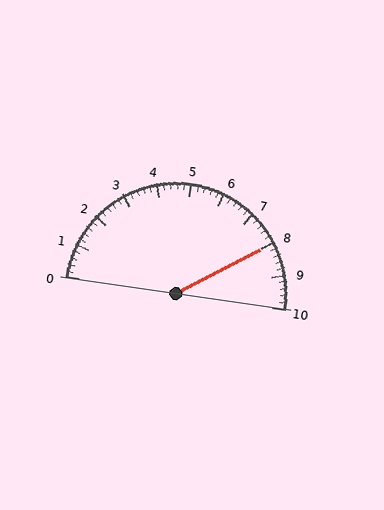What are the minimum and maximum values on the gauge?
The gauge ranges from 0 to 10.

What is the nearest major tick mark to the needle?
The nearest major tick mark is 8.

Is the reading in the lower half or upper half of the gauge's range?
The reading is in the upper half of the range (0 to 10).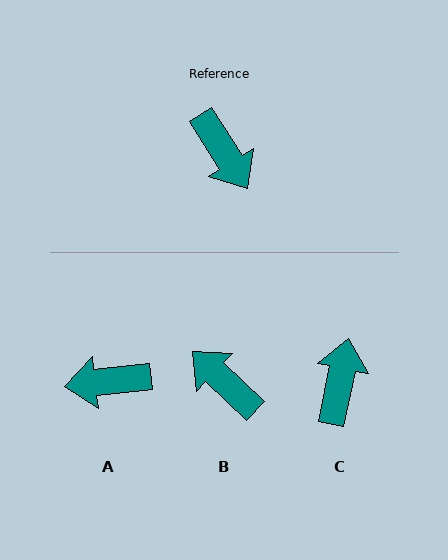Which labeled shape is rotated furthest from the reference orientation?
B, about 166 degrees away.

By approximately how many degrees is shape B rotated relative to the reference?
Approximately 166 degrees clockwise.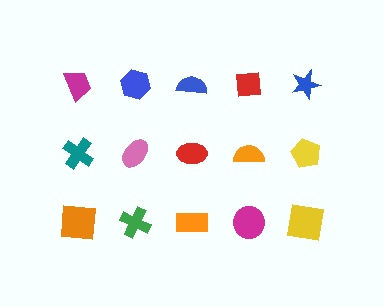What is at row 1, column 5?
A blue star.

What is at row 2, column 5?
A yellow pentagon.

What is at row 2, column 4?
An orange semicircle.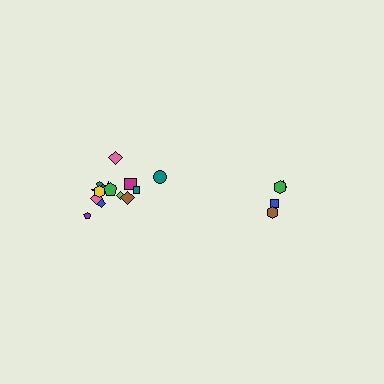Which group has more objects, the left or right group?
The left group.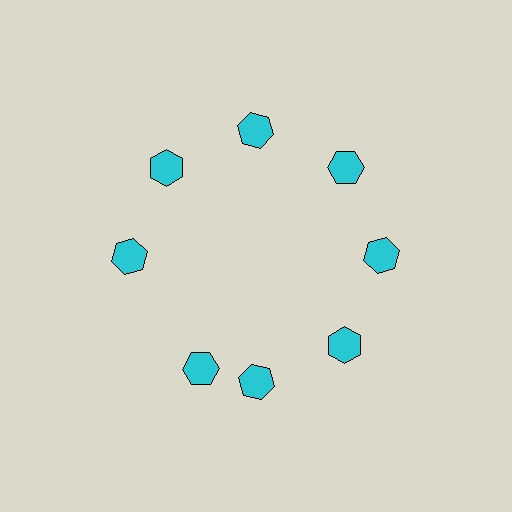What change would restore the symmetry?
The symmetry would be restored by rotating it back into even spacing with its neighbors so that all 8 hexagons sit at equal angles and equal distance from the center.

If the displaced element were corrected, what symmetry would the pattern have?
It would have 8-fold rotational symmetry — the pattern would map onto itself every 45 degrees.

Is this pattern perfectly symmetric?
No. The 8 cyan hexagons are arranged in a ring, but one element near the 8 o'clock position is rotated out of alignment along the ring, breaking the 8-fold rotational symmetry.